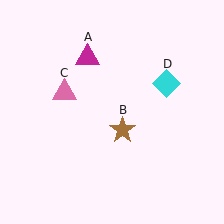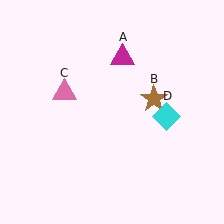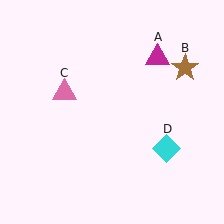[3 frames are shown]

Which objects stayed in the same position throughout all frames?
Pink triangle (object C) remained stationary.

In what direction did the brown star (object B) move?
The brown star (object B) moved up and to the right.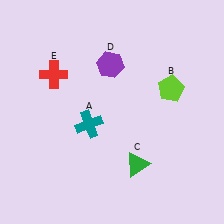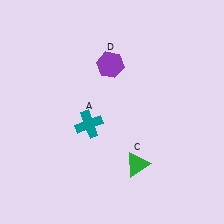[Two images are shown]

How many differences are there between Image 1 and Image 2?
There are 2 differences between the two images.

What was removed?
The lime pentagon (B), the red cross (E) were removed in Image 2.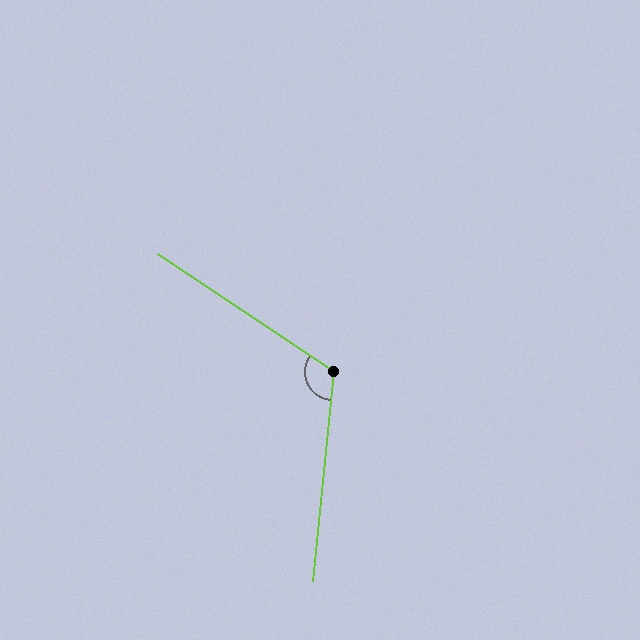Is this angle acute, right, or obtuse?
It is obtuse.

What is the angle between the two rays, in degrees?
Approximately 118 degrees.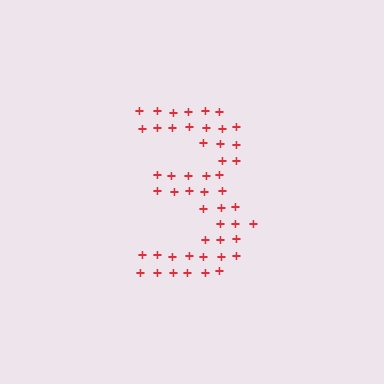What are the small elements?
The small elements are plus signs.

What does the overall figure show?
The overall figure shows the digit 3.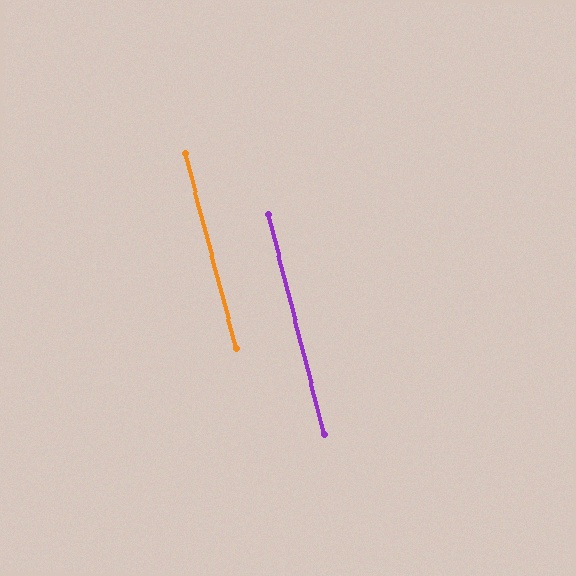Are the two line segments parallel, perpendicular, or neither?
Parallel — their directions differ by only 0.4°.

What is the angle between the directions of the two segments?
Approximately 0 degrees.